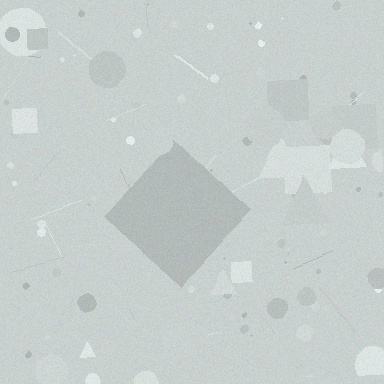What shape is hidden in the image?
A diamond is hidden in the image.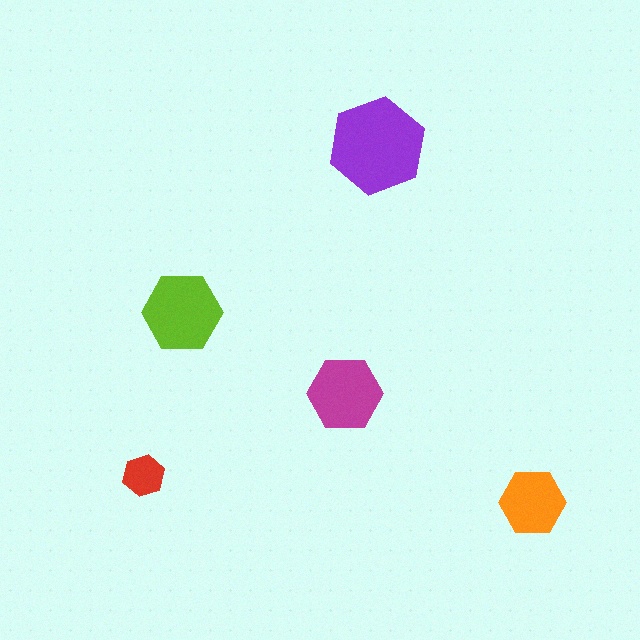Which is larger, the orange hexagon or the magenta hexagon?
The magenta one.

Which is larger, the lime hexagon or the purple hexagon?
The purple one.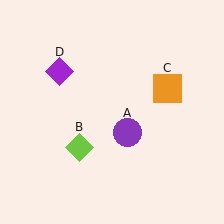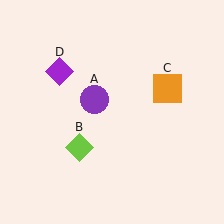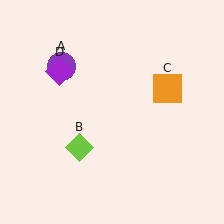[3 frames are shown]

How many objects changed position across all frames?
1 object changed position: purple circle (object A).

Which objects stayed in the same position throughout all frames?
Lime diamond (object B) and orange square (object C) and purple diamond (object D) remained stationary.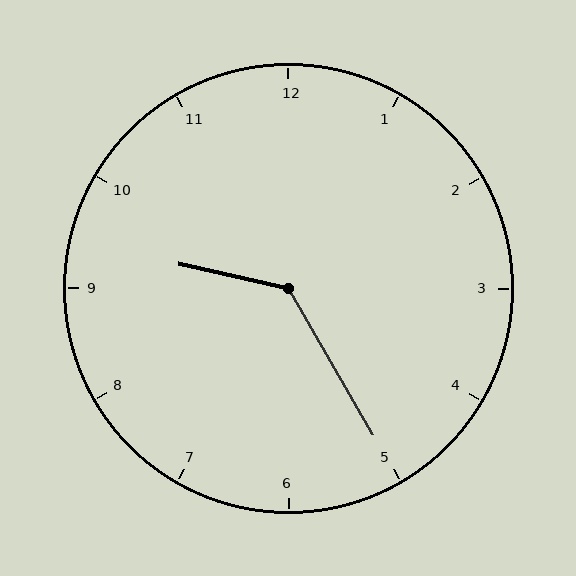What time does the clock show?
9:25.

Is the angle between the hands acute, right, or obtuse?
It is obtuse.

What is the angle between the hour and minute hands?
Approximately 132 degrees.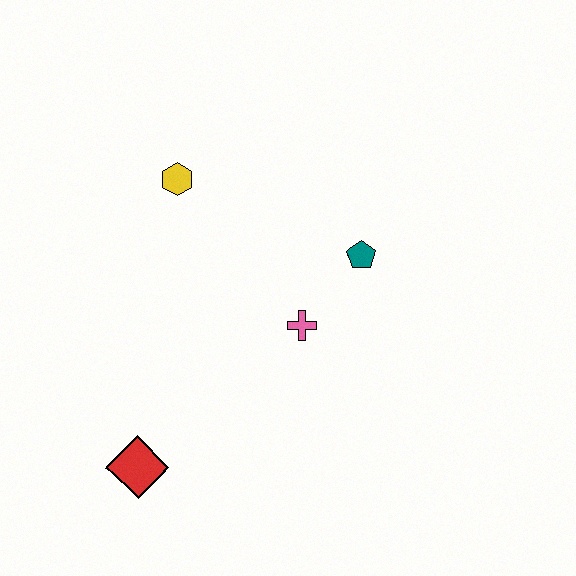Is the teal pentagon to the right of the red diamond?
Yes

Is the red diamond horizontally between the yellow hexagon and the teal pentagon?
No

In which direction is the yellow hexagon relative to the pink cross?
The yellow hexagon is above the pink cross.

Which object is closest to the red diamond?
The pink cross is closest to the red diamond.